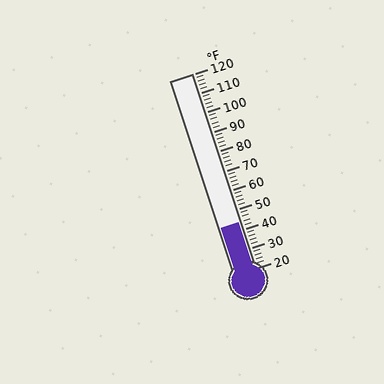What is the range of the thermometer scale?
The thermometer scale ranges from 20°F to 120°F.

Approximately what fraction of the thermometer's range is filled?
The thermometer is filled to approximately 25% of its range.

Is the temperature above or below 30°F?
The temperature is above 30°F.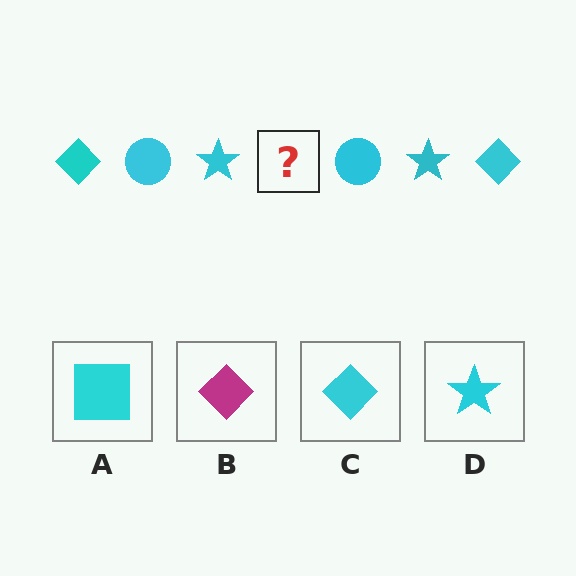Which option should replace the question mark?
Option C.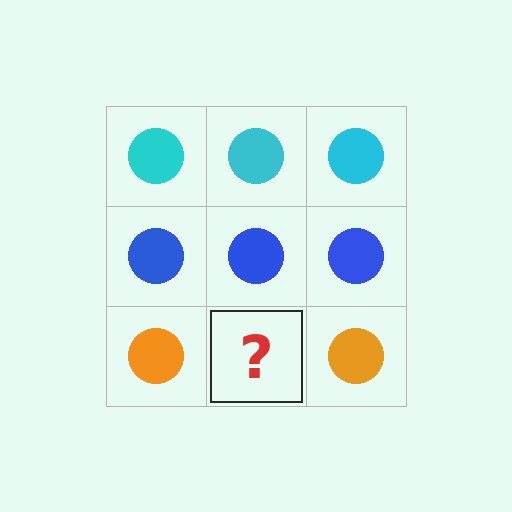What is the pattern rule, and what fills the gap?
The rule is that each row has a consistent color. The gap should be filled with an orange circle.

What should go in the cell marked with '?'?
The missing cell should contain an orange circle.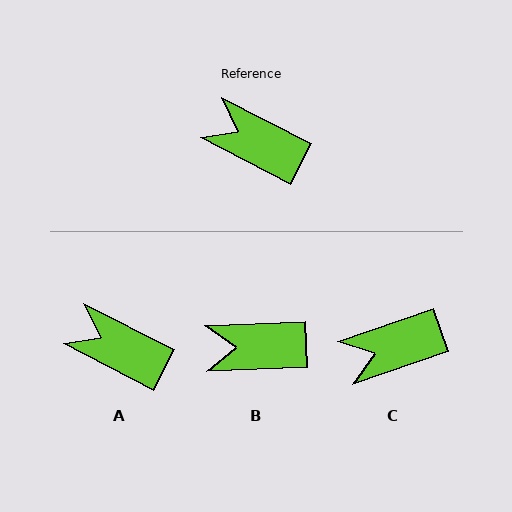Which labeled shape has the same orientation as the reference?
A.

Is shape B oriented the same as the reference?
No, it is off by about 29 degrees.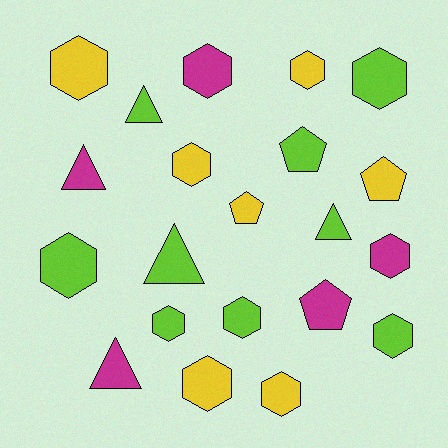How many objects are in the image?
There are 21 objects.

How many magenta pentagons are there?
There is 1 magenta pentagon.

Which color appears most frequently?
Lime, with 9 objects.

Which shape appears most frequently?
Hexagon, with 12 objects.